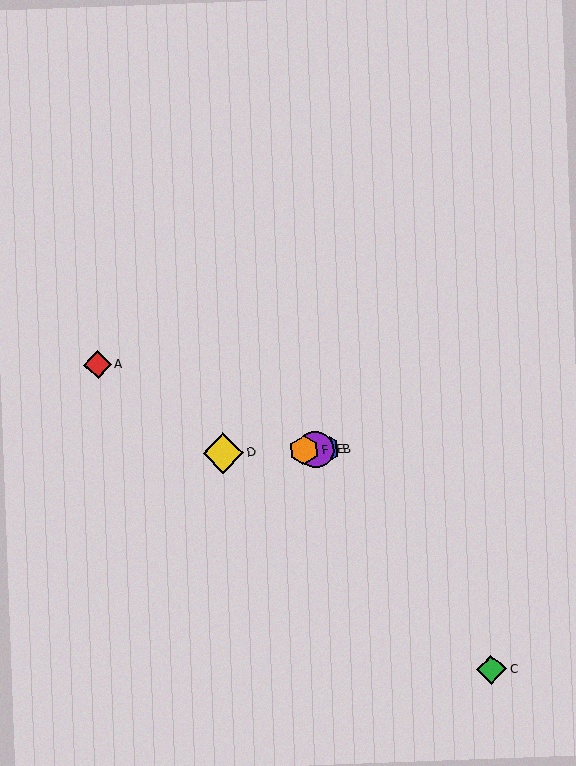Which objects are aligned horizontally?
Objects B, D, E, F are aligned horizontally.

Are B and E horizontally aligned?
Yes, both are at y≈449.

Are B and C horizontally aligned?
No, B is at y≈449 and C is at y≈669.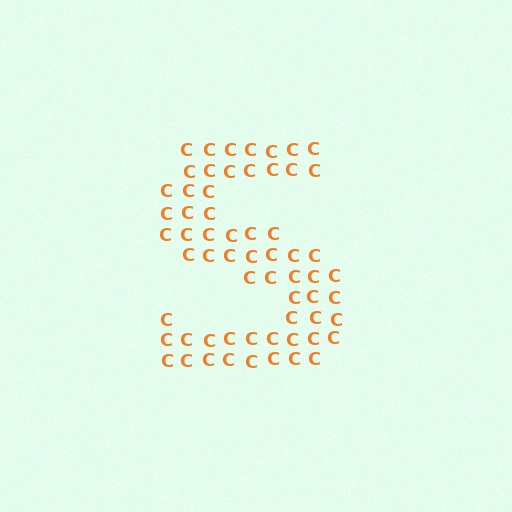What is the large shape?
The large shape is the letter S.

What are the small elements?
The small elements are letter C's.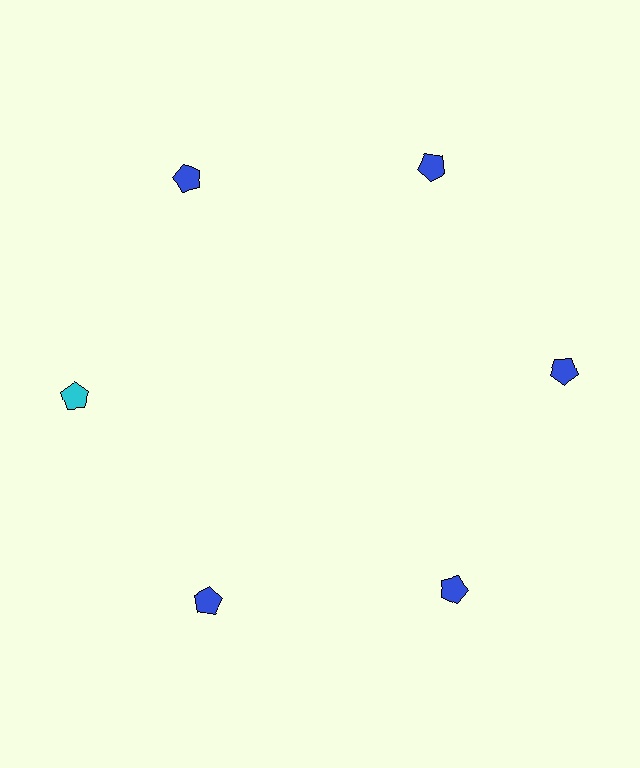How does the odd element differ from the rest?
It has a different color: cyan instead of blue.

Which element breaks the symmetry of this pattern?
The cyan pentagon at roughly the 9 o'clock position breaks the symmetry. All other shapes are blue pentagons.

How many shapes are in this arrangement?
There are 6 shapes arranged in a ring pattern.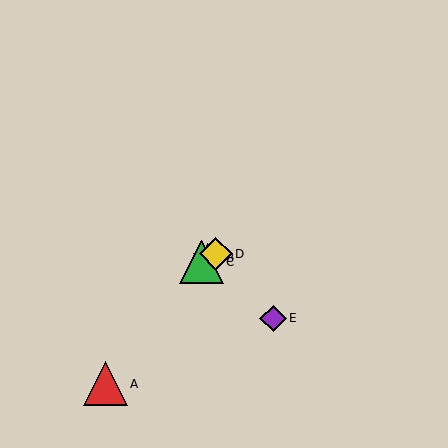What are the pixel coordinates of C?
Object C is at (201, 262).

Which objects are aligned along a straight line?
Objects B, C, D are aligned along a straight line.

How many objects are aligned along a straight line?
3 objects (B, C, D) are aligned along a straight line.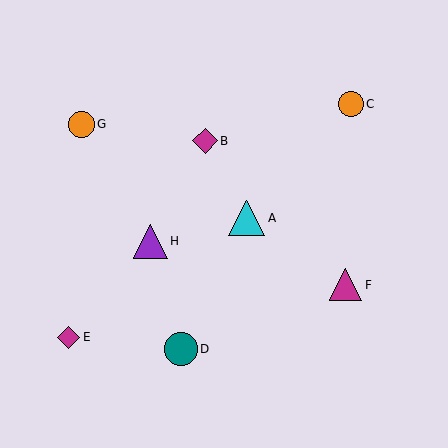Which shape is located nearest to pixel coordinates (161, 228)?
The purple triangle (labeled H) at (151, 241) is nearest to that location.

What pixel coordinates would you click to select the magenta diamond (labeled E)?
Click at (69, 337) to select the magenta diamond E.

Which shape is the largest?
The cyan triangle (labeled A) is the largest.